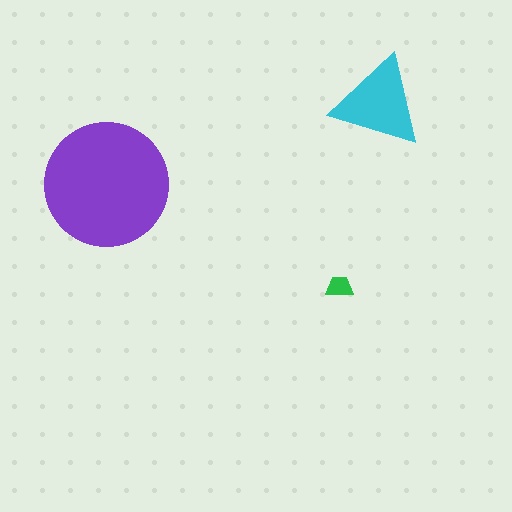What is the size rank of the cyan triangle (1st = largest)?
2nd.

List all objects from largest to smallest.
The purple circle, the cyan triangle, the green trapezoid.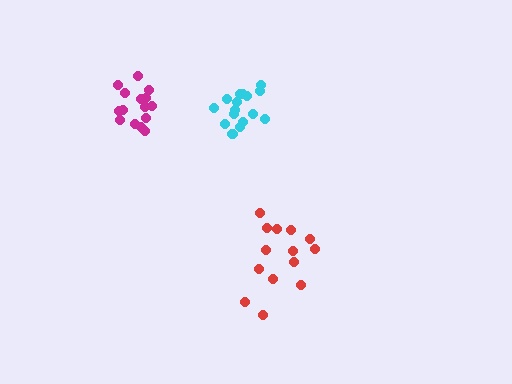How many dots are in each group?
Group 1: 15 dots, Group 2: 16 dots, Group 3: 14 dots (45 total).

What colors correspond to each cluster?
The clusters are colored: magenta, cyan, red.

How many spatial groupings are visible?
There are 3 spatial groupings.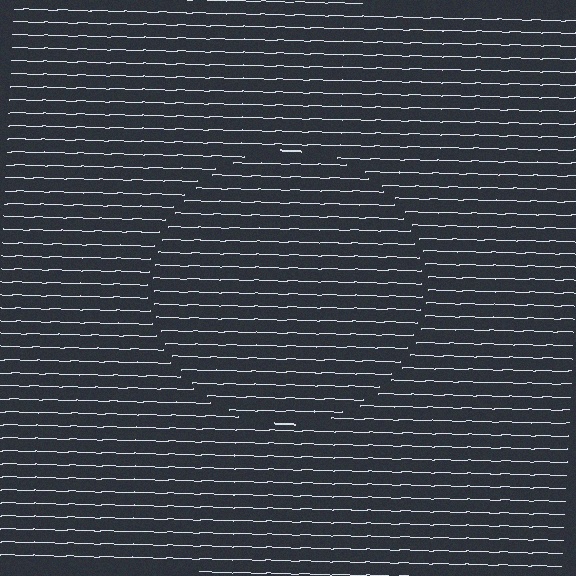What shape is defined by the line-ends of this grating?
An illusory circle. The interior of the shape contains the same grating, shifted by half a period — the contour is defined by the phase discontinuity where line-ends from the inner and outer gratings abut.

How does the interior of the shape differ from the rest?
The interior of the shape contains the same grating, shifted by half a period — the contour is defined by the phase discontinuity where line-ends from the inner and outer gratings abut.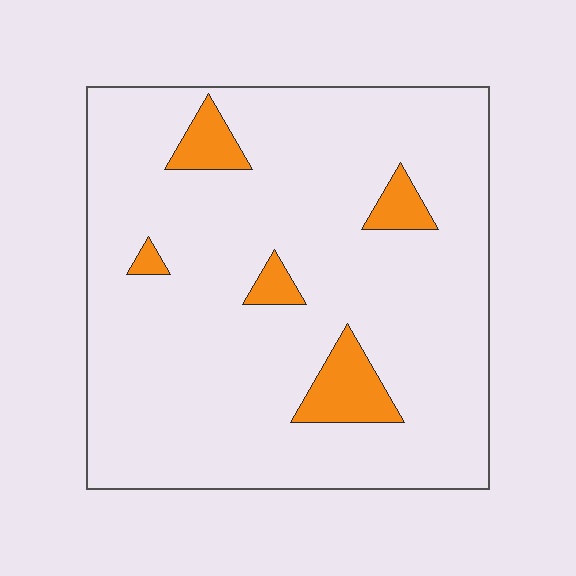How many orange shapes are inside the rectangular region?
5.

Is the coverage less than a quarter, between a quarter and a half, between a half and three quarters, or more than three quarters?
Less than a quarter.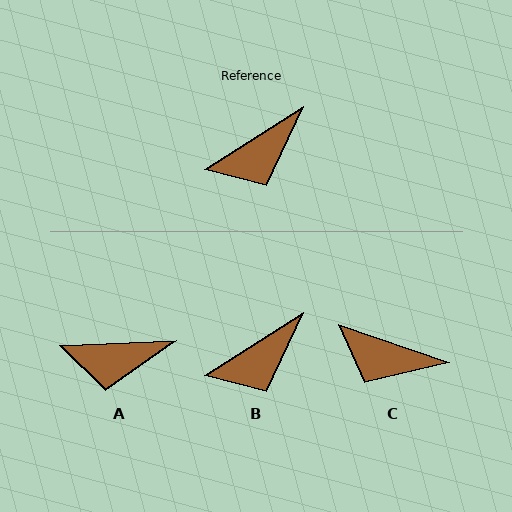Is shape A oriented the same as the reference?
No, it is off by about 30 degrees.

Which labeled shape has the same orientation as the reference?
B.